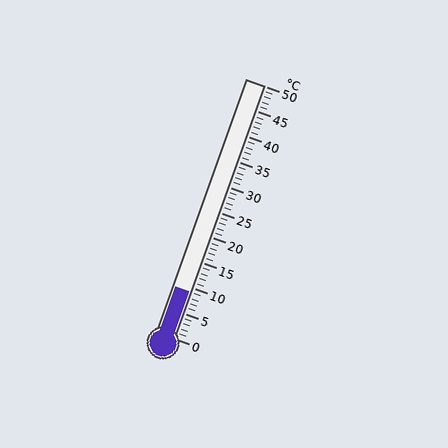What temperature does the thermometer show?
The thermometer shows approximately 9°C.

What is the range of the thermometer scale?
The thermometer scale ranges from 0°C to 50°C.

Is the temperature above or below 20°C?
The temperature is below 20°C.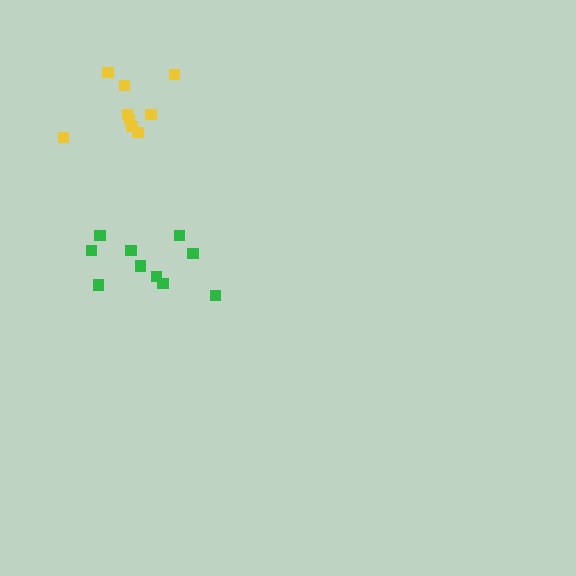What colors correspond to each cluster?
The clusters are colored: green, yellow.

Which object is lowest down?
The green cluster is bottommost.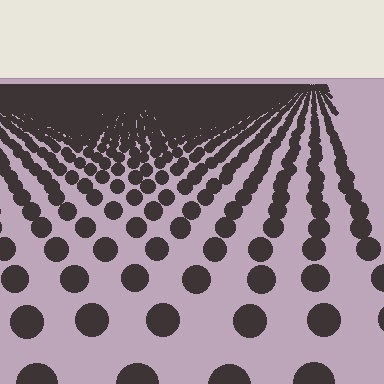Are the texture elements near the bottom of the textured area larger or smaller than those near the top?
Larger. Near the bottom, elements are closer to the viewer and appear at a bigger on-screen size.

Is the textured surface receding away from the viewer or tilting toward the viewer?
The surface is receding away from the viewer. Texture elements get smaller and denser toward the top.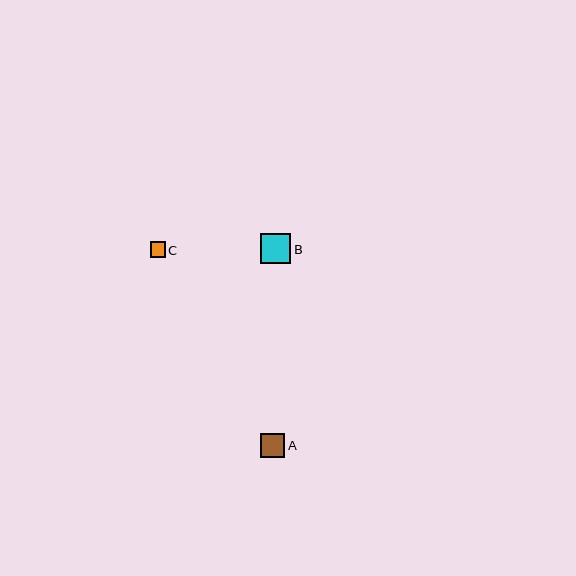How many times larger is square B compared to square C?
Square B is approximately 2.0 times the size of square C.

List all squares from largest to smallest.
From largest to smallest: B, A, C.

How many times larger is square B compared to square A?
Square B is approximately 1.3 times the size of square A.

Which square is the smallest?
Square C is the smallest with a size of approximately 15 pixels.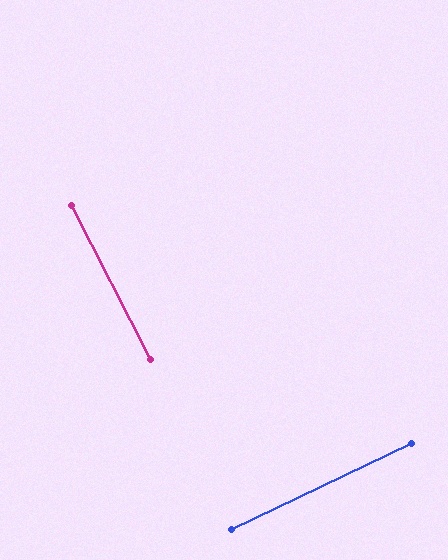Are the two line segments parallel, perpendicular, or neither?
Perpendicular — they meet at approximately 89°.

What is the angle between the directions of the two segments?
Approximately 89 degrees.